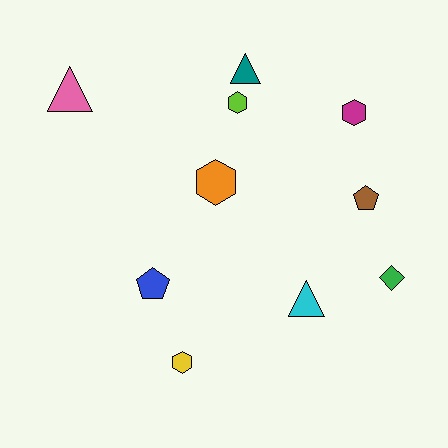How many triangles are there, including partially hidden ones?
There are 3 triangles.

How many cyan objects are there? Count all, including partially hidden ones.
There is 1 cyan object.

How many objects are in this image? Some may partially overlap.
There are 10 objects.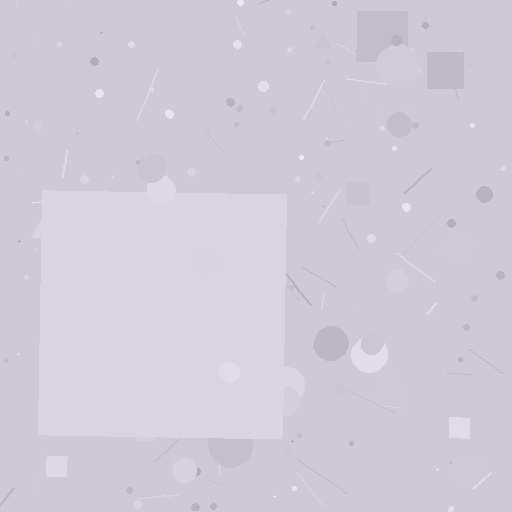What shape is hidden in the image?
A square is hidden in the image.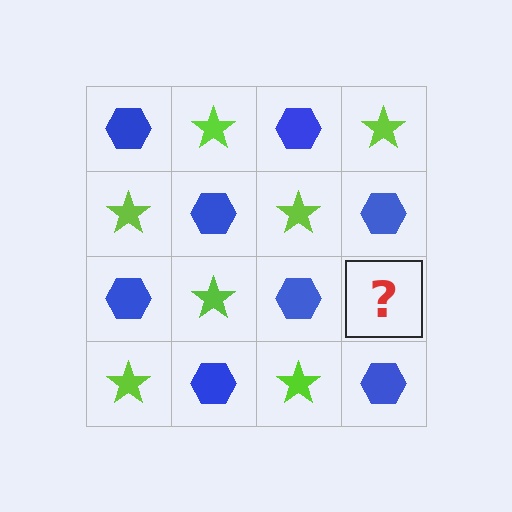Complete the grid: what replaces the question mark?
The question mark should be replaced with a lime star.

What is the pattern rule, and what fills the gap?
The rule is that it alternates blue hexagon and lime star in a checkerboard pattern. The gap should be filled with a lime star.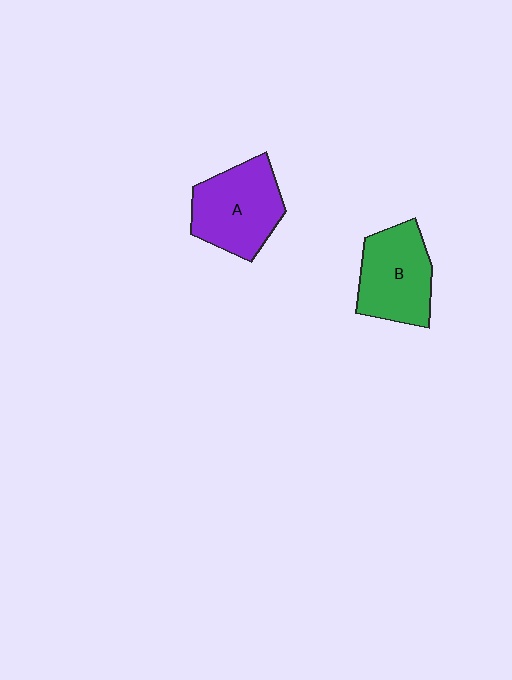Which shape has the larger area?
Shape A (purple).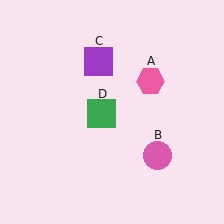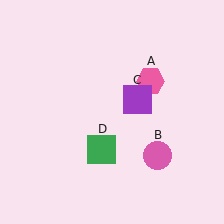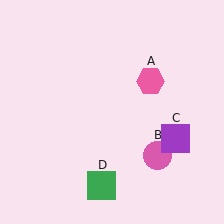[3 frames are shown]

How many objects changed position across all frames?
2 objects changed position: purple square (object C), green square (object D).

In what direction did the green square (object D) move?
The green square (object D) moved down.